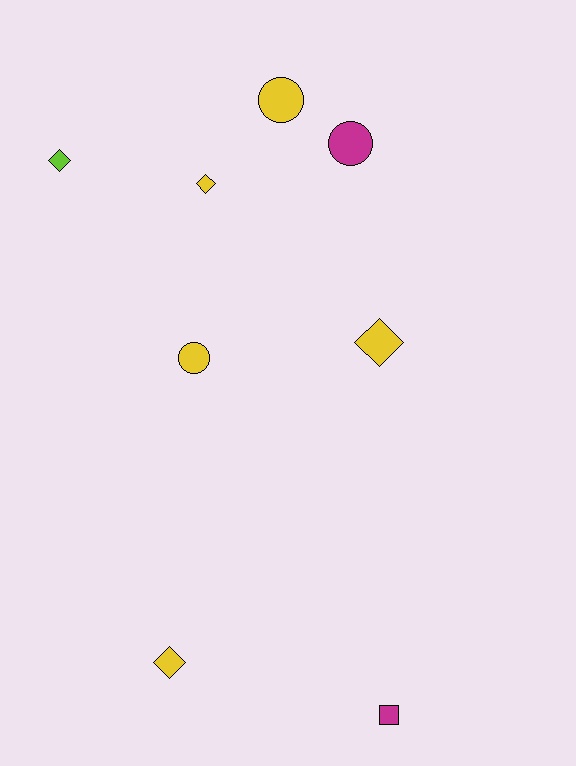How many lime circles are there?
There are no lime circles.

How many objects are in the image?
There are 8 objects.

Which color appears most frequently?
Yellow, with 5 objects.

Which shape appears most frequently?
Diamond, with 4 objects.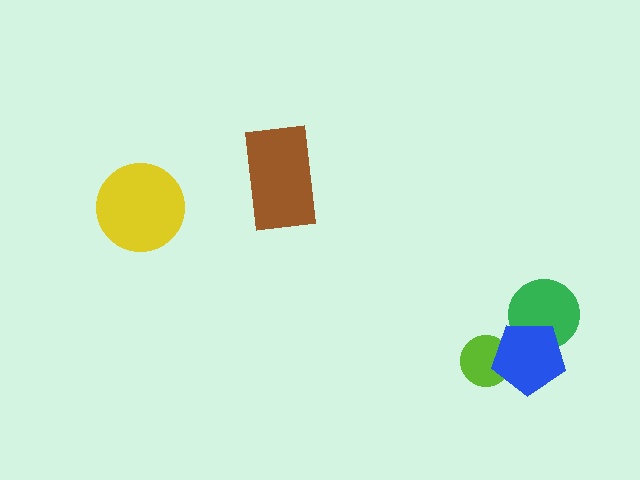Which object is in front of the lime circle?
The blue pentagon is in front of the lime circle.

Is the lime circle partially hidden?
Yes, it is partially covered by another shape.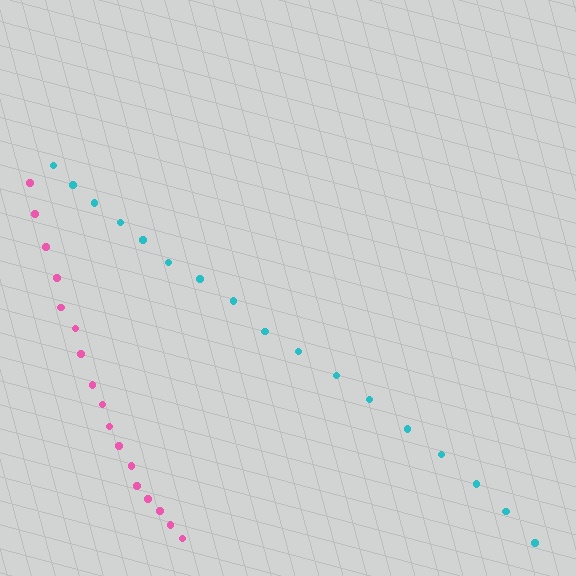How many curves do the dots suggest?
There are 2 distinct paths.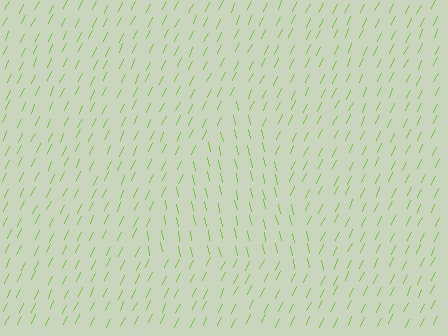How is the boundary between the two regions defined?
The boundary is defined purely by a change in line orientation (approximately 37 degrees difference). All lines are the same color and thickness.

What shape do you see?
I see a triangle.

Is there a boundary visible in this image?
Yes, there is a texture boundary formed by a change in line orientation.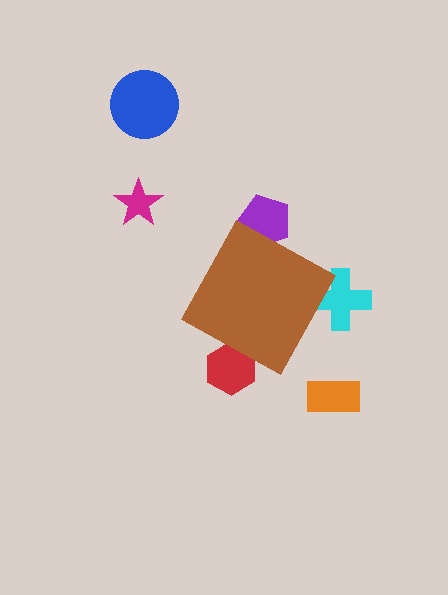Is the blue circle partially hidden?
No, the blue circle is fully visible.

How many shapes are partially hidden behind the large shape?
3 shapes are partially hidden.